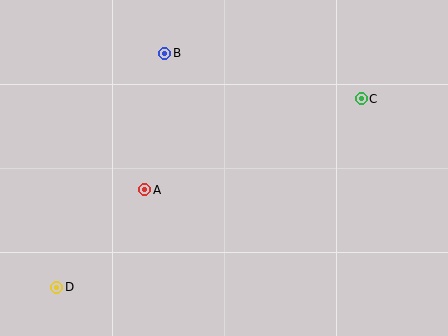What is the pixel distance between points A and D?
The distance between A and D is 131 pixels.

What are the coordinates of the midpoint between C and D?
The midpoint between C and D is at (209, 193).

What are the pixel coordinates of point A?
Point A is at (145, 190).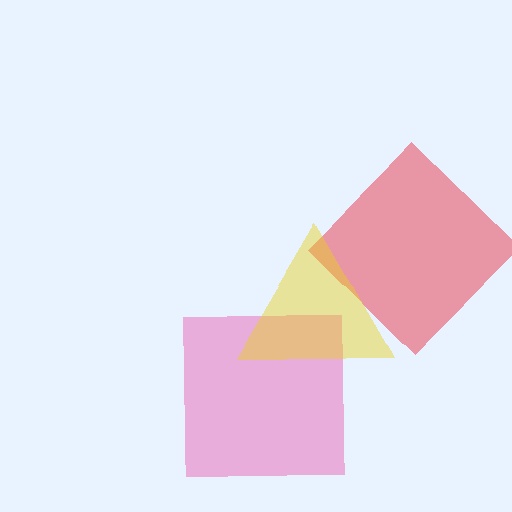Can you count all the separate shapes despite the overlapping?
Yes, there are 3 separate shapes.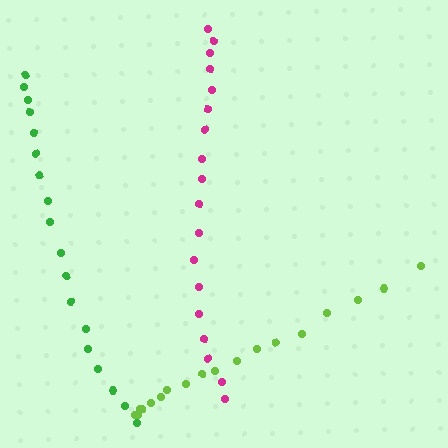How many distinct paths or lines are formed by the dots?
There are 3 distinct paths.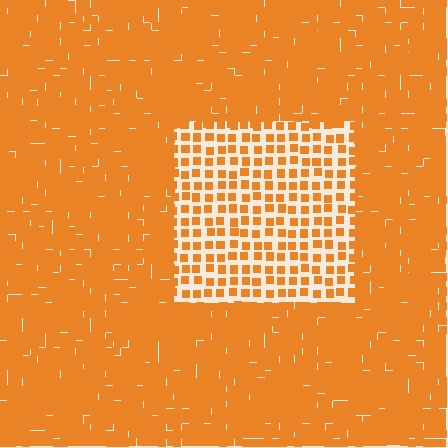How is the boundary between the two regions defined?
The boundary is defined by a change in element density (approximately 2.5x ratio). All elements are the same color, size, and shape.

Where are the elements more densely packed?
The elements are more densely packed outside the rectangle boundary.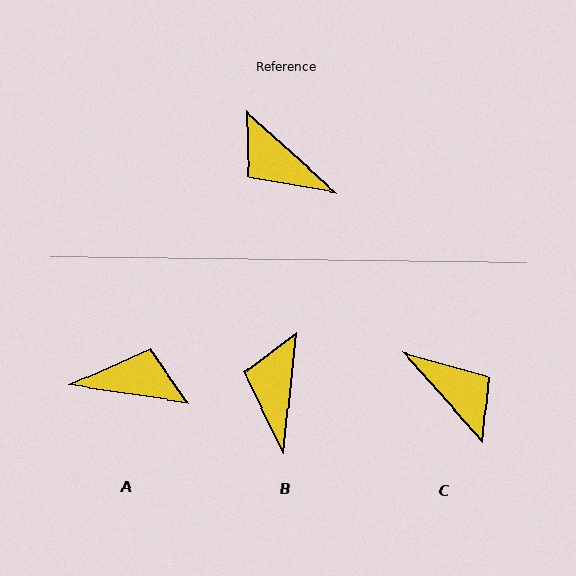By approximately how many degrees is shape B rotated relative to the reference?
Approximately 54 degrees clockwise.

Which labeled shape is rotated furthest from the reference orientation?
C, about 174 degrees away.